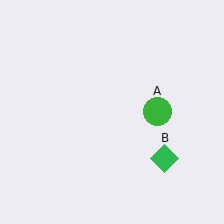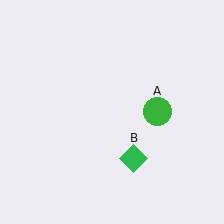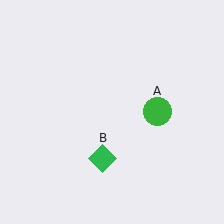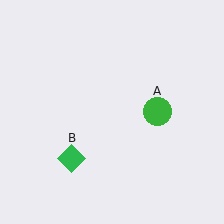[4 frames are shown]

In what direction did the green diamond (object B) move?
The green diamond (object B) moved left.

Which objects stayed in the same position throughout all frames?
Green circle (object A) remained stationary.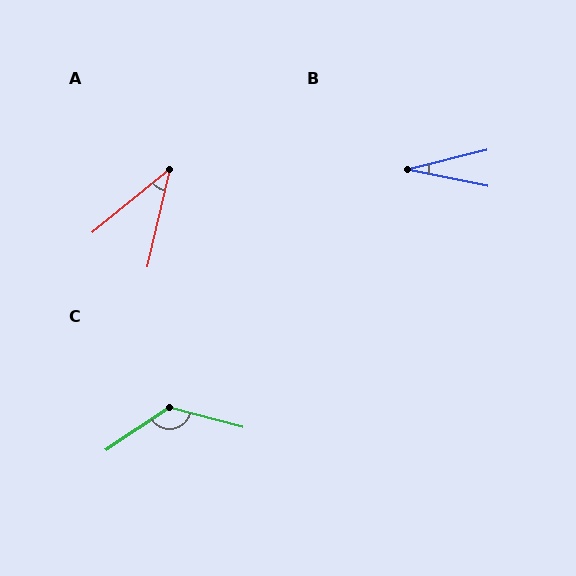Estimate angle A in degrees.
Approximately 38 degrees.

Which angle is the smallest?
B, at approximately 26 degrees.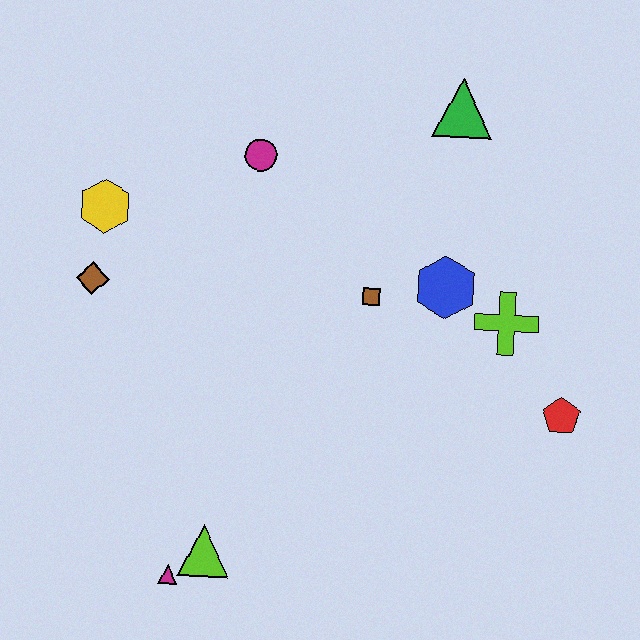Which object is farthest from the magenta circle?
The magenta triangle is farthest from the magenta circle.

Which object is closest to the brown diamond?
The yellow hexagon is closest to the brown diamond.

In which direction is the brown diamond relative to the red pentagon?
The brown diamond is to the left of the red pentagon.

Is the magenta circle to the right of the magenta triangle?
Yes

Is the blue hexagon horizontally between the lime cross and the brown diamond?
Yes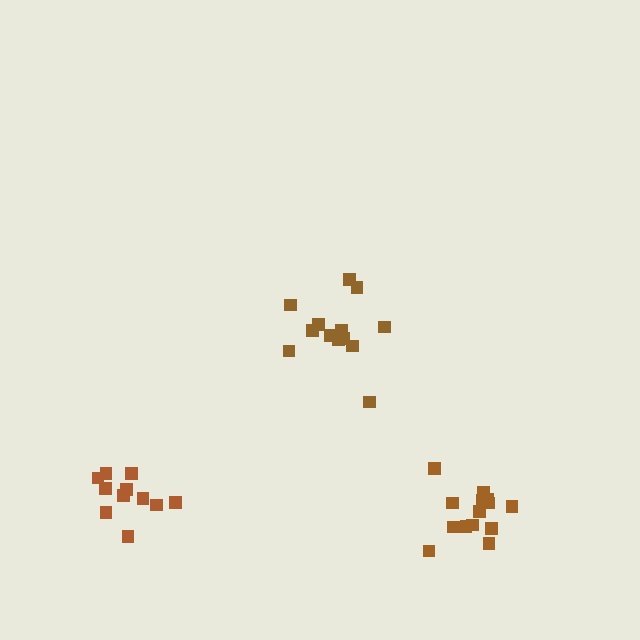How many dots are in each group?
Group 1: 11 dots, Group 2: 13 dots, Group 3: 14 dots (38 total).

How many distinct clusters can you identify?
There are 3 distinct clusters.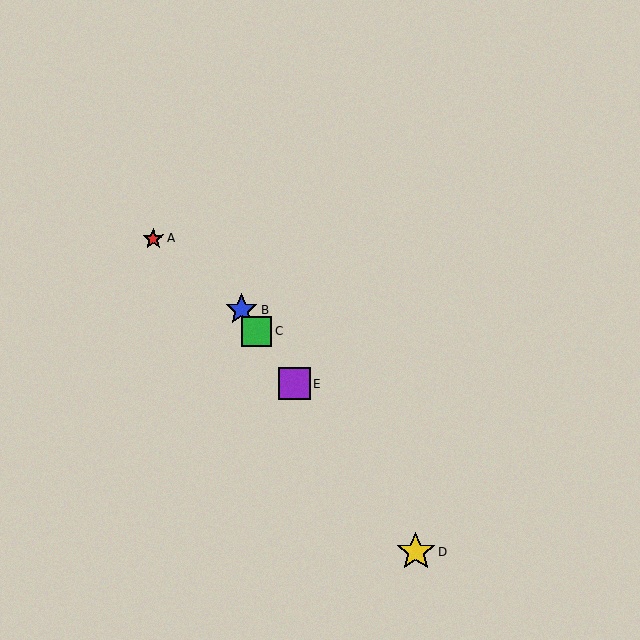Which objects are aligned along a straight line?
Objects B, C, D, E are aligned along a straight line.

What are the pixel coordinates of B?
Object B is at (241, 310).